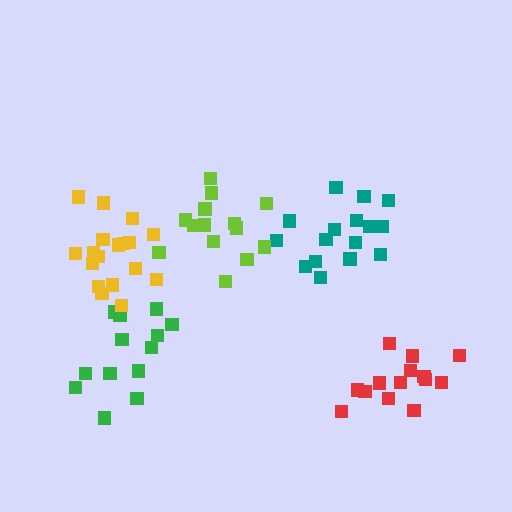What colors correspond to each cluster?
The clusters are colored: green, teal, yellow, lime, red.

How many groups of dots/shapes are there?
There are 5 groups.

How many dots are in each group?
Group 1: 13 dots, Group 2: 16 dots, Group 3: 18 dots, Group 4: 15 dots, Group 5: 14 dots (76 total).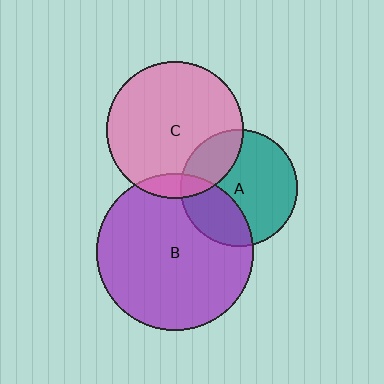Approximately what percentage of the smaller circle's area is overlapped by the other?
Approximately 25%.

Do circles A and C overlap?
Yes.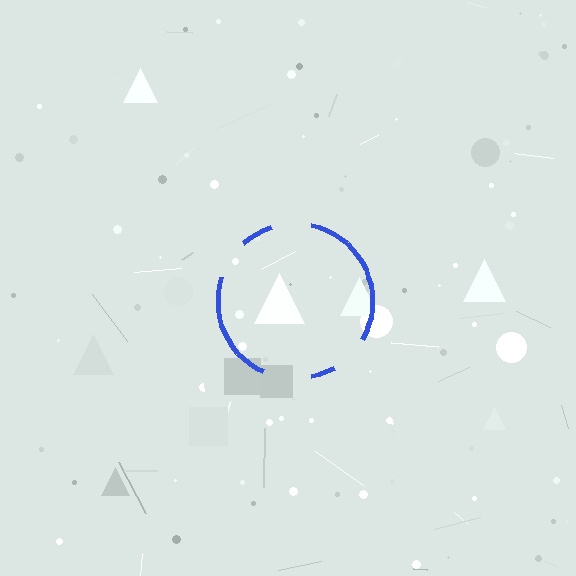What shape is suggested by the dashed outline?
The dashed outline suggests a circle.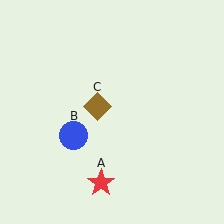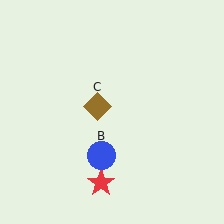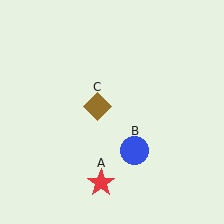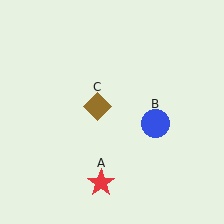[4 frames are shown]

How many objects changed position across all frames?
1 object changed position: blue circle (object B).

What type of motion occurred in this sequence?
The blue circle (object B) rotated counterclockwise around the center of the scene.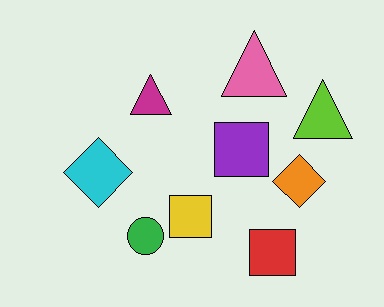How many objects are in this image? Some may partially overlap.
There are 9 objects.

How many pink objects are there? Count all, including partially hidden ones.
There is 1 pink object.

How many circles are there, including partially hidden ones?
There is 1 circle.